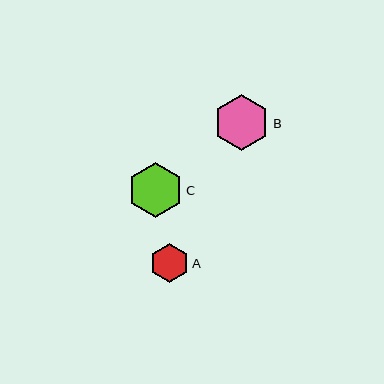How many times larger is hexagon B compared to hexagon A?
Hexagon B is approximately 1.5 times the size of hexagon A.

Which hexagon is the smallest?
Hexagon A is the smallest with a size of approximately 38 pixels.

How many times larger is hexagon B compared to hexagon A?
Hexagon B is approximately 1.5 times the size of hexagon A.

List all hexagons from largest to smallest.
From largest to smallest: B, C, A.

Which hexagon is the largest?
Hexagon B is the largest with a size of approximately 56 pixels.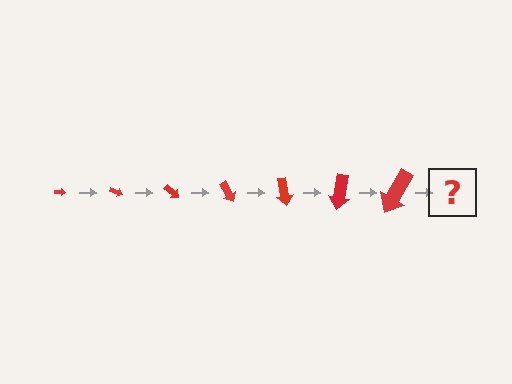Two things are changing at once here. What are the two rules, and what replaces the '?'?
The two rules are that the arrow grows larger each step and it rotates 20 degrees each step. The '?' should be an arrow, larger than the previous one and rotated 140 degrees from the start.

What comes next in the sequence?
The next element should be an arrow, larger than the previous one and rotated 140 degrees from the start.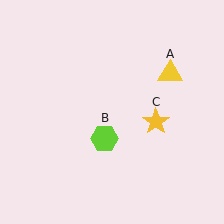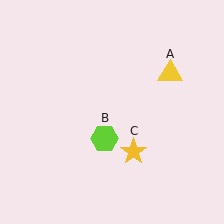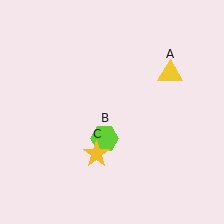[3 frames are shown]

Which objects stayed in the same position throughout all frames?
Yellow triangle (object A) and lime hexagon (object B) remained stationary.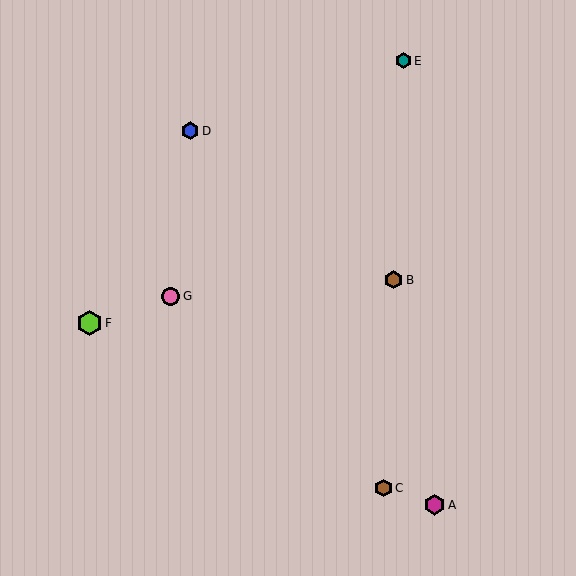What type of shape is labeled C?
Shape C is a brown hexagon.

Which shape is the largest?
The lime hexagon (labeled F) is the largest.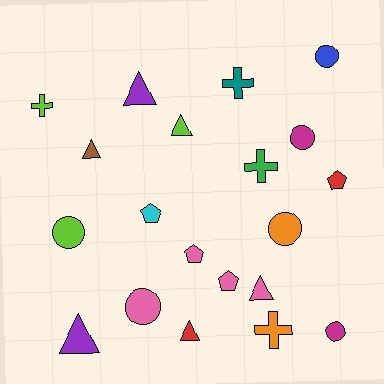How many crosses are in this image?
There are 4 crosses.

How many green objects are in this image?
There is 1 green object.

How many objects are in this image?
There are 20 objects.